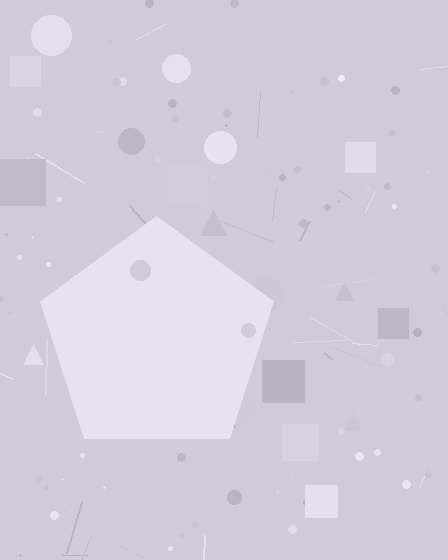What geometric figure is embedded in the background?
A pentagon is embedded in the background.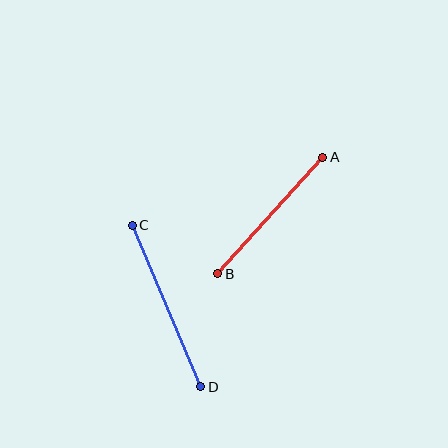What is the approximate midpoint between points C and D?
The midpoint is at approximately (166, 306) pixels.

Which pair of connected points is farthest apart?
Points C and D are farthest apart.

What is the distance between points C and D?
The distance is approximately 176 pixels.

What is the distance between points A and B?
The distance is approximately 157 pixels.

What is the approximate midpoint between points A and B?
The midpoint is at approximately (270, 216) pixels.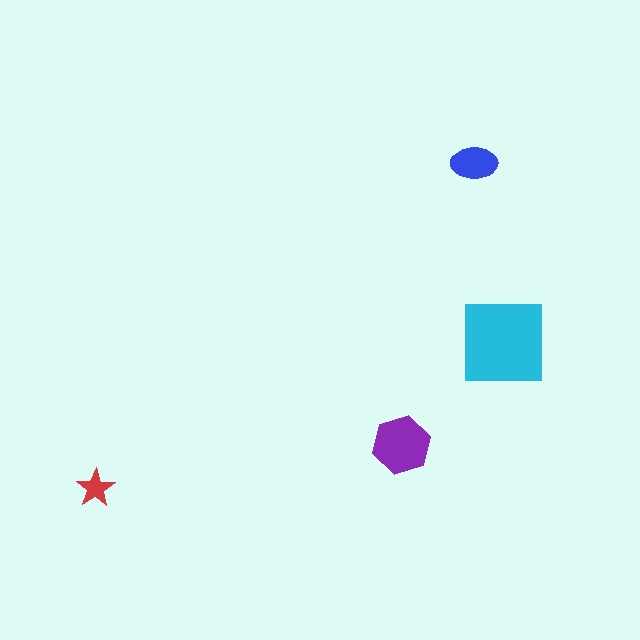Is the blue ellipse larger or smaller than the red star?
Larger.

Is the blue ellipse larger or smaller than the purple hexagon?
Smaller.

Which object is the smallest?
The red star.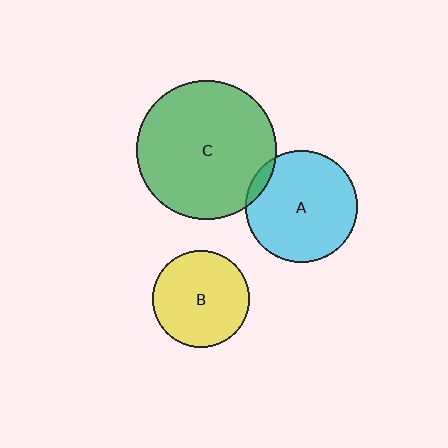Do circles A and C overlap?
Yes.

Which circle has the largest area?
Circle C (green).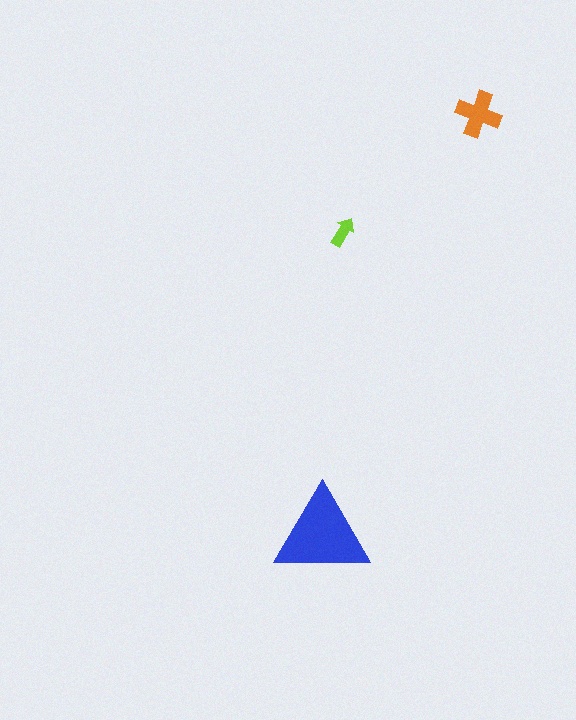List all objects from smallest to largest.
The lime arrow, the orange cross, the blue triangle.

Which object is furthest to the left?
The blue triangle is leftmost.